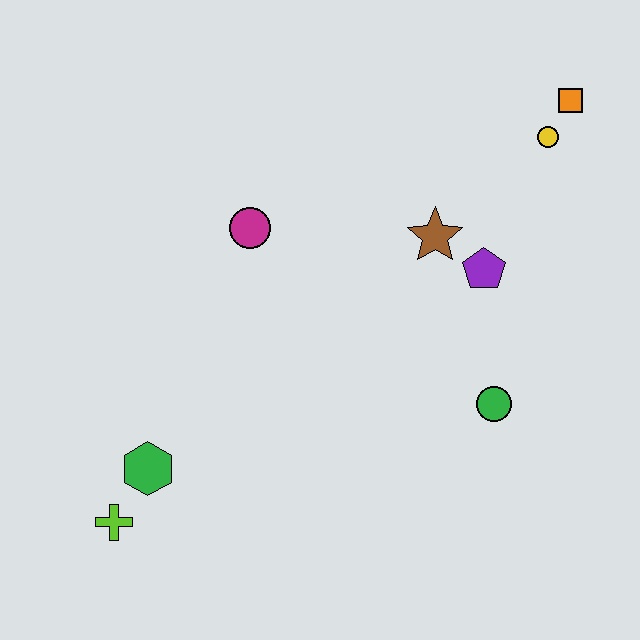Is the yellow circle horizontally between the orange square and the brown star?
Yes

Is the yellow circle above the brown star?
Yes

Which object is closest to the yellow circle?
The orange square is closest to the yellow circle.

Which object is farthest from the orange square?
The lime cross is farthest from the orange square.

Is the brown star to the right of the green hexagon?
Yes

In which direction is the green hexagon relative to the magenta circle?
The green hexagon is below the magenta circle.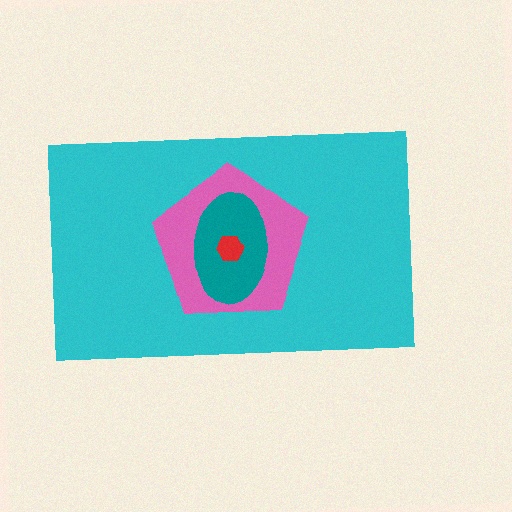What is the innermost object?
The red hexagon.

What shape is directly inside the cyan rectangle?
The pink pentagon.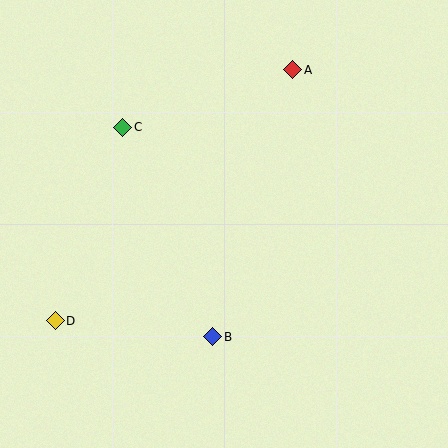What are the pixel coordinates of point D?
Point D is at (55, 321).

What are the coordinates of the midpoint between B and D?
The midpoint between B and D is at (134, 329).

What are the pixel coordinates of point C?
Point C is at (123, 127).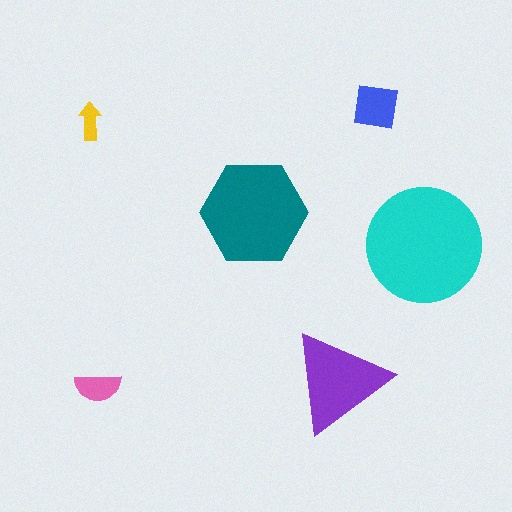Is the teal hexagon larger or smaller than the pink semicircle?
Larger.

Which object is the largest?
The cyan circle.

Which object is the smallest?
The yellow arrow.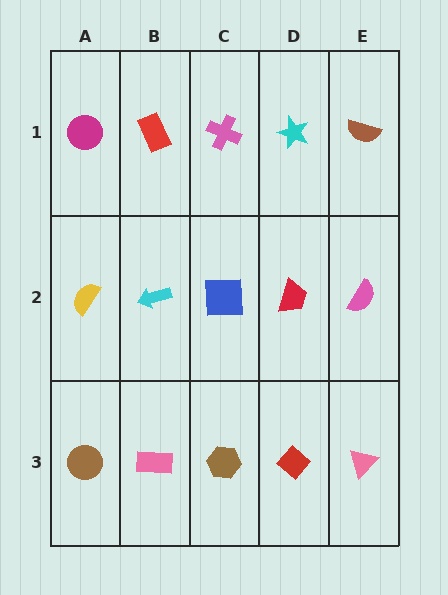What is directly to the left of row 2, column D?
A blue square.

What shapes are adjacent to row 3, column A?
A yellow semicircle (row 2, column A), a pink rectangle (row 3, column B).